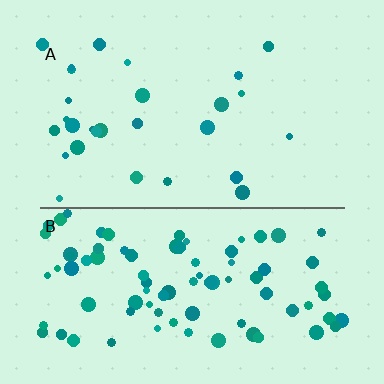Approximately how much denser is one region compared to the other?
Approximately 3.1× — region B over region A.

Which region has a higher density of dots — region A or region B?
B (the bottom).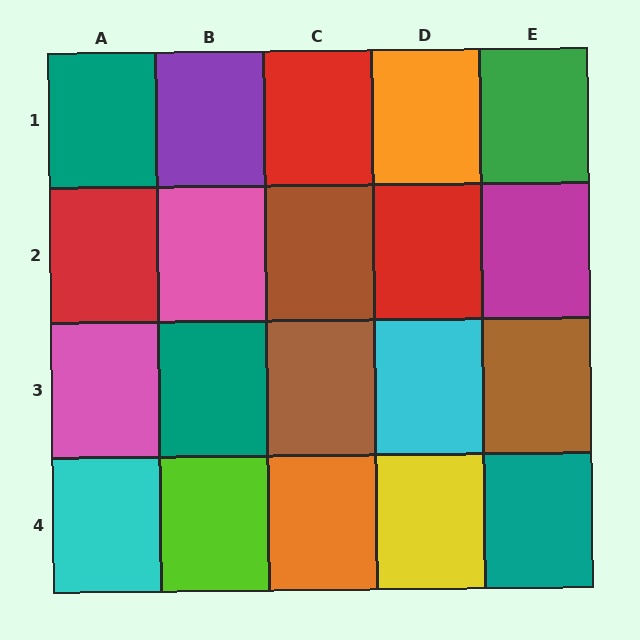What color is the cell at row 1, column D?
Orange.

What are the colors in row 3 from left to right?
Pink, teal, brown, cyan, brown.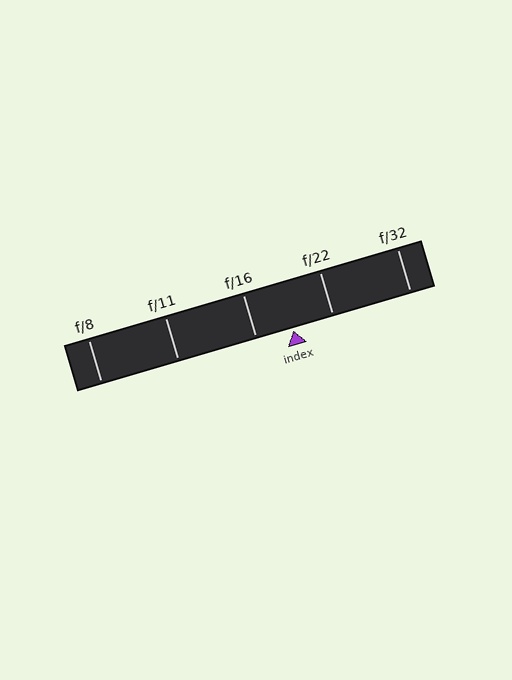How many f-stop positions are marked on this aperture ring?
There are 5 f-stop positions marked.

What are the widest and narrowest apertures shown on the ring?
The widest aperture shown is f/8 and the narrowest is f/32.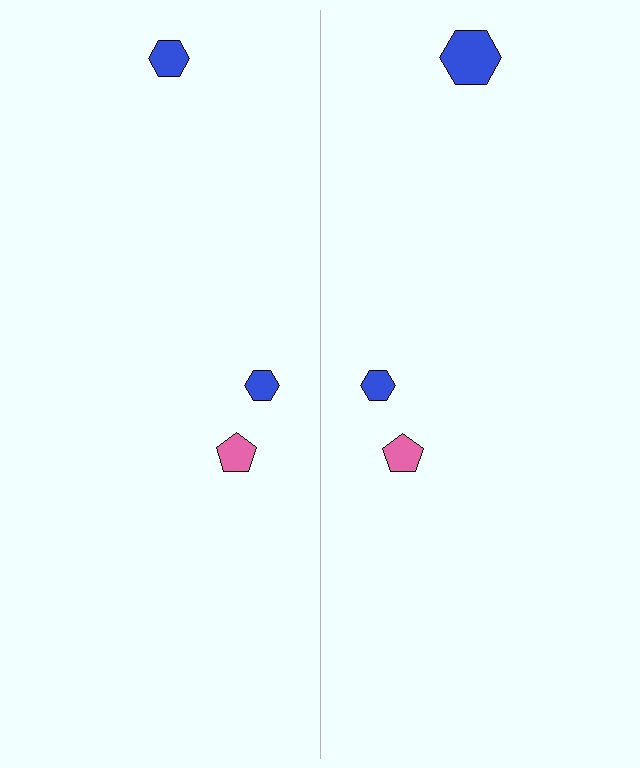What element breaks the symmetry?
The blue hexagon on the right side has a different size than its mirror counterpart.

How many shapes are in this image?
There are 6 shapes in this image.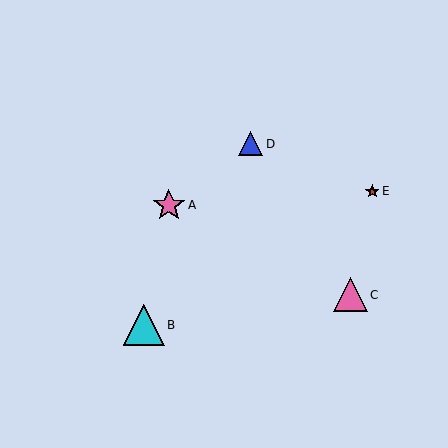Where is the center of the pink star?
The center of the pink star is at (169, 205).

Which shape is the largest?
The cyan triangle (labeled B) is the largest.